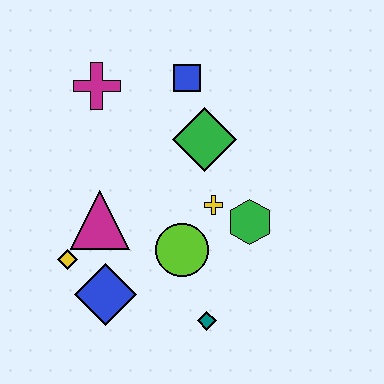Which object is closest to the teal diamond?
The lime circle is closest to the teal diamond.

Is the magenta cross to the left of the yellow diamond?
No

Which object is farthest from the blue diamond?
The blue square is farthest from the blue diamond.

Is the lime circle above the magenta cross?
No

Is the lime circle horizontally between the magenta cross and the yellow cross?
Yes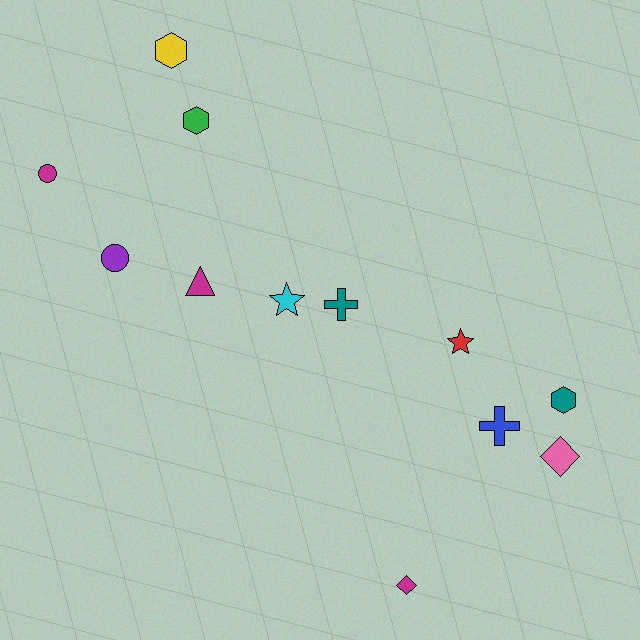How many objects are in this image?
There are 12 objects.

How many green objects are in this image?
There is 1 green object.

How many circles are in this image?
There are 2 circles.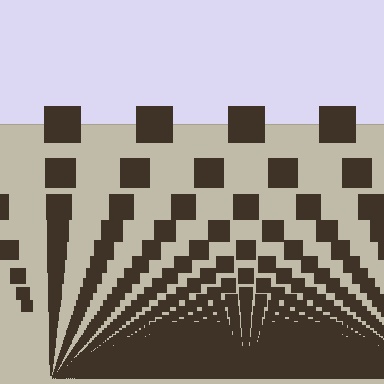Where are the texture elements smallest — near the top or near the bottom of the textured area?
Near the bottom.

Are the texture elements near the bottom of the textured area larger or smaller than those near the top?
Smaller. The gradient is inverted — elements near the bottom are smaller and denser.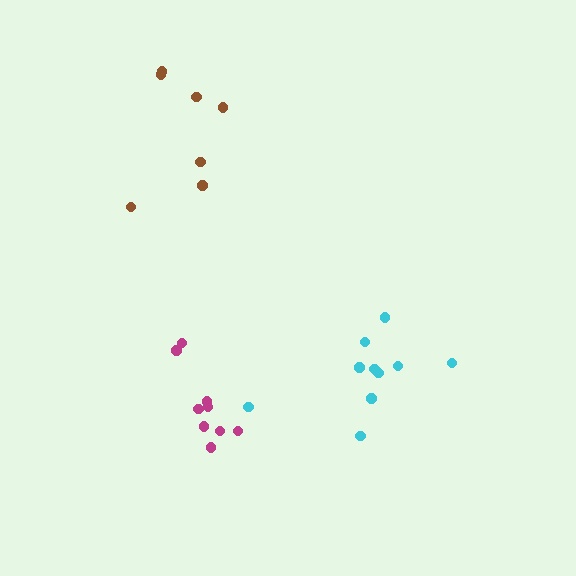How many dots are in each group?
Group 1: 7 dots, Group 2: 9 dots, Group 3: 10 dots (26 total).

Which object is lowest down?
The magenta cluster is bottommost.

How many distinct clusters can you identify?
There are 3 distinct clusters.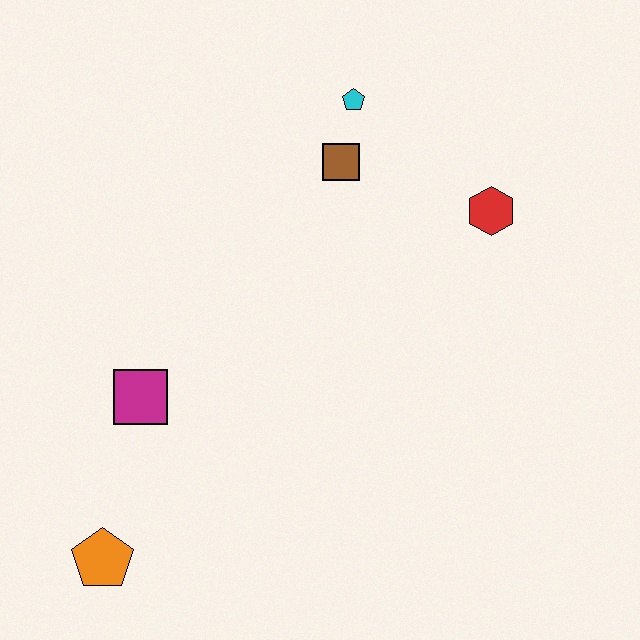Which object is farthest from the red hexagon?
The orange pentagon is farthest from the red hexagon.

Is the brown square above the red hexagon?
Yes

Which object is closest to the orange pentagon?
The magenta square is closest to the orange pentagon.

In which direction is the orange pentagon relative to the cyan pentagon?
The orange pentagon is below the cyan pentagon.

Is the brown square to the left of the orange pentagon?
No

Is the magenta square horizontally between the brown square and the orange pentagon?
Yes